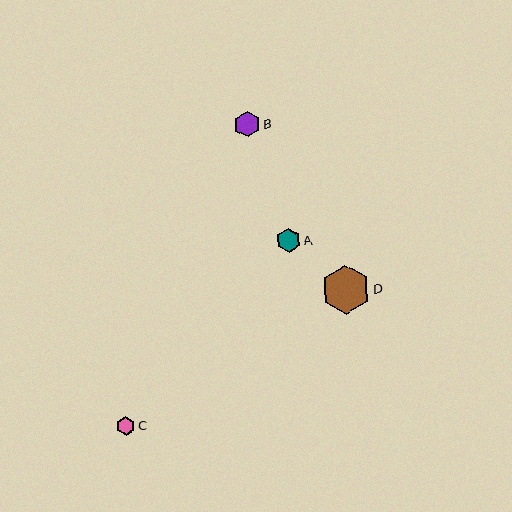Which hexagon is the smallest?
Hexagon C is the smallest with a size of approximately 19 pixels.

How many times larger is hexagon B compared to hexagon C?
Hexagon B is approximately 1.4 times the size of hexagon C.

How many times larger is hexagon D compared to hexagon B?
Hexagon D is approximately 1.9 times the size of hexagon B.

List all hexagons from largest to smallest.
From largest to smallest: D, B, A, C.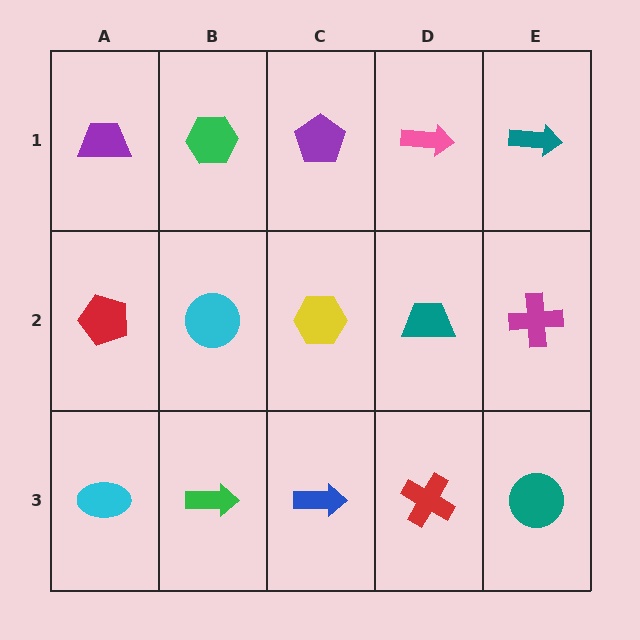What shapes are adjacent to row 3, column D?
A teal trapezoid (row 2, column D), a blue arrow (row 3, column C), a teal circle (row 3, column E).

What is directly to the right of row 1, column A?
A green hexagon.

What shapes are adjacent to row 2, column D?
A pink arrow (row 1, column D), a red cross (row 3, column D), a yellow hexagon (row 2, column C), a magenta cross (row 2, column E).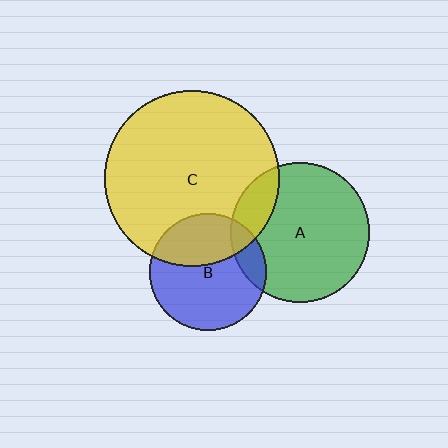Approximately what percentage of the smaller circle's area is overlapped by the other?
Approximately 15%.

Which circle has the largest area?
Circle C (yellow).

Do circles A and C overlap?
Yes.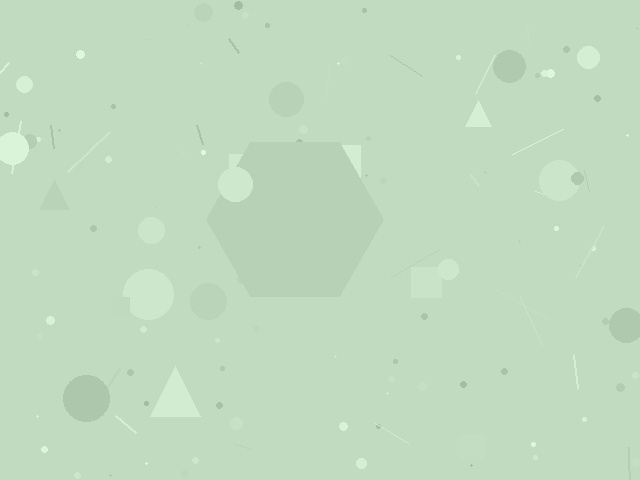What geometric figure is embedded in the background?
A hexagon is embedded in the background.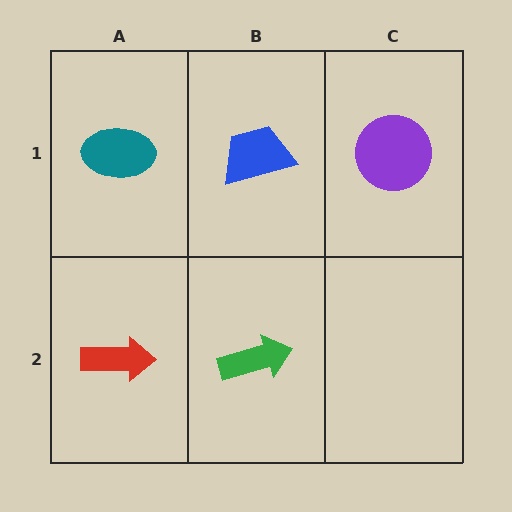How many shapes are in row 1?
3 shapes.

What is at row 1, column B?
A blue trapezoid.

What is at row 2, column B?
A green arrow.